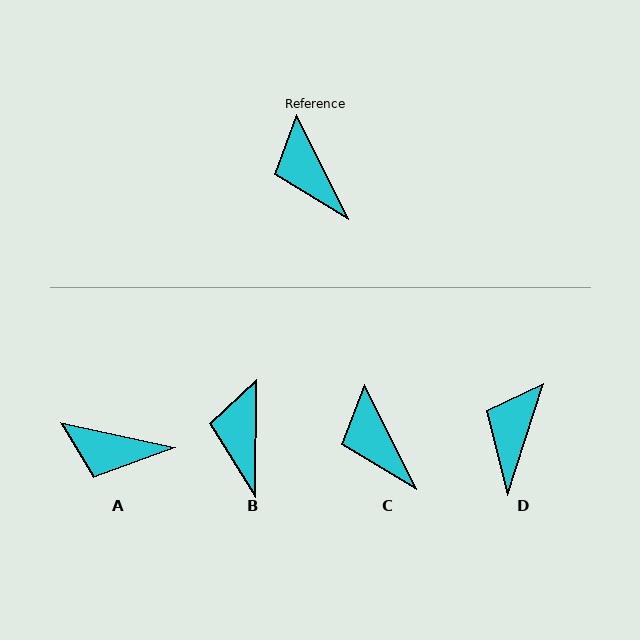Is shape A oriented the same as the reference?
No, it is off by about 51 degrees.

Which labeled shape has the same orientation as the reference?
C.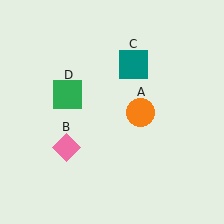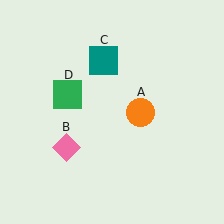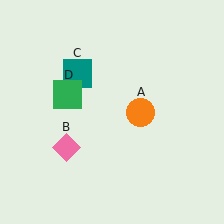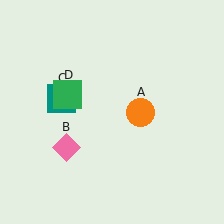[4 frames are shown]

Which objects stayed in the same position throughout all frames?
Orange circle (object A) and pink diamond (object B) and green square (object D) remained stationary.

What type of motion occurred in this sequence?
The teal square (object C) rotated counterclockwise around the center of the scene.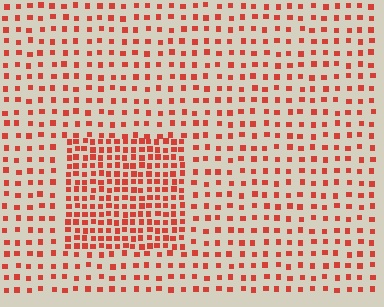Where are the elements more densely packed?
The elements are more densely packed inside the rectangle boundary.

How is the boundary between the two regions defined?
The boundary is defined by a change in element density (approximately 2.1x ratio). All elements are the same color, size, and shape.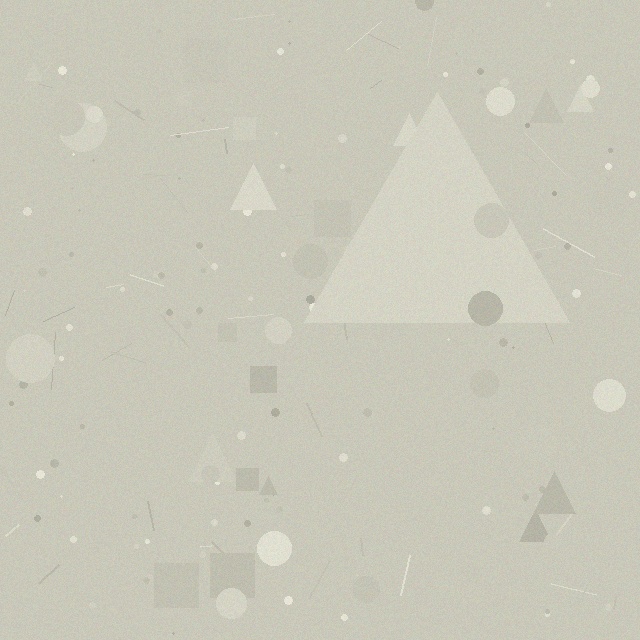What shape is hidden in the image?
A triangle is hidden in the image.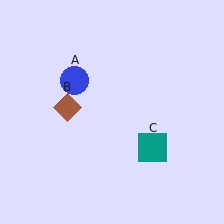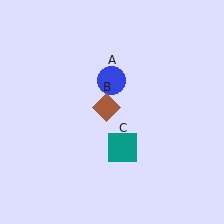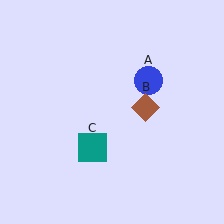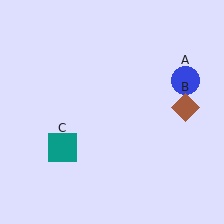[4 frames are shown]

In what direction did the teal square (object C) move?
The teal square (object C) moved left.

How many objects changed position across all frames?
3 objects changed position: blue circle (object A), brown diamond (object B), teal square (object C).